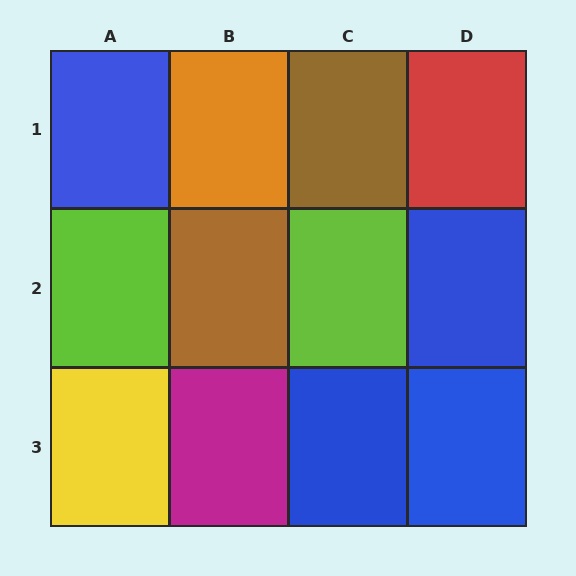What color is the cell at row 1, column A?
Blue.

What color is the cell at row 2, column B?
Brown.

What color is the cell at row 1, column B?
Orange.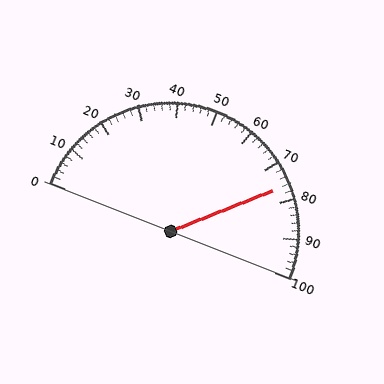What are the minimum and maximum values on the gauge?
The gauge ranges from 0 to 100.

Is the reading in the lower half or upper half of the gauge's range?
The reading is in the upper half of the range (0 to 100).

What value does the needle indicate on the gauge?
The needle indicates approximately 76.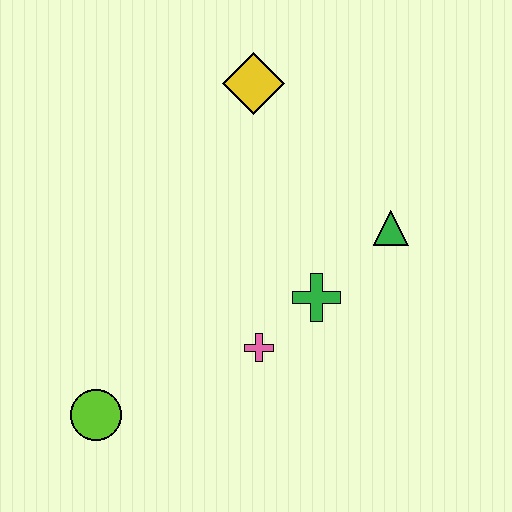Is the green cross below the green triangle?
Yes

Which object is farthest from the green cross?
The lime circle is farthest from the green cross.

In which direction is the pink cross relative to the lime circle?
The pink cross is to the right of the lime circle.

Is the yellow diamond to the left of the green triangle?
Yes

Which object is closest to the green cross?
The pink cross is closest to the green cross.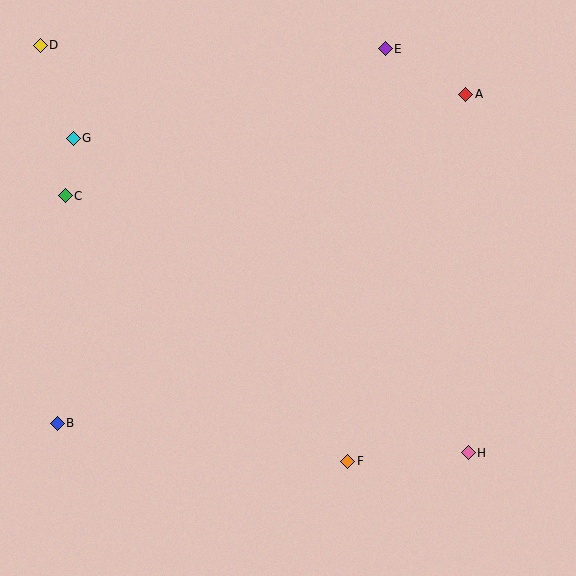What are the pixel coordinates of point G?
Point G is at (73, 138).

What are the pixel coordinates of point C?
Point C is at (65, 196).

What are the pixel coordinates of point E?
Point E is at (385, 49).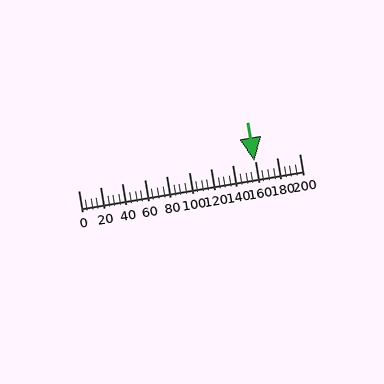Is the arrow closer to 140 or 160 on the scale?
The arrow is closer to 160.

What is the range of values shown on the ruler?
The ruler shows values from 0 to 200.